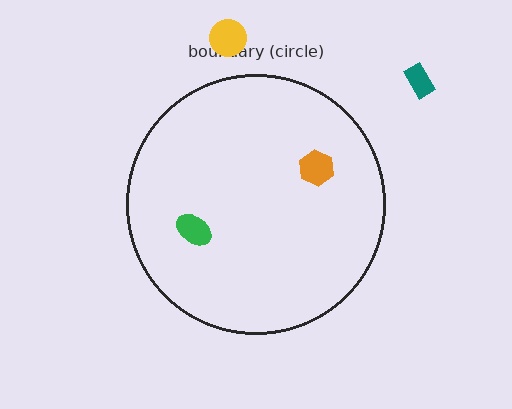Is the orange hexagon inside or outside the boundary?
Inside.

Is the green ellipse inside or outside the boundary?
Inside.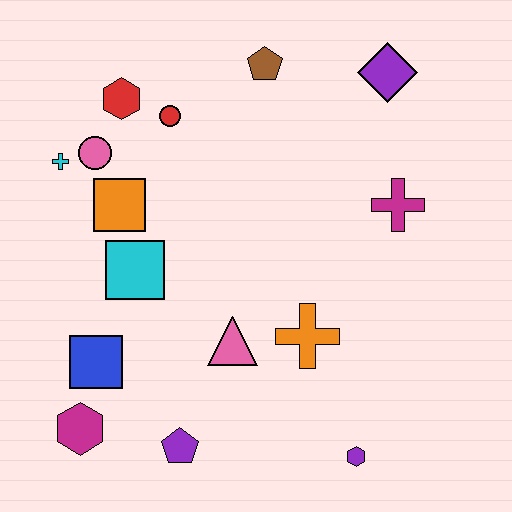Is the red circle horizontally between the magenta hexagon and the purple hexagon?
Yes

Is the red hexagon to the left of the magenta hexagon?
No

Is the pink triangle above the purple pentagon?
Yes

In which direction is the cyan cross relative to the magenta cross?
The cyan cross is to the left of the magenta cross.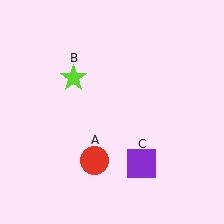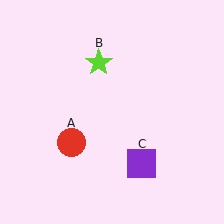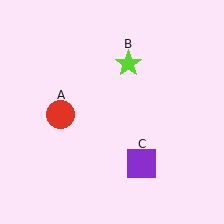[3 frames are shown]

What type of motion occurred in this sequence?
The red circle (object A), lime star (object B) rotated clockwise around the center of the scene.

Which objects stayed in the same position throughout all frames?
Purple square (object C) remained stationary.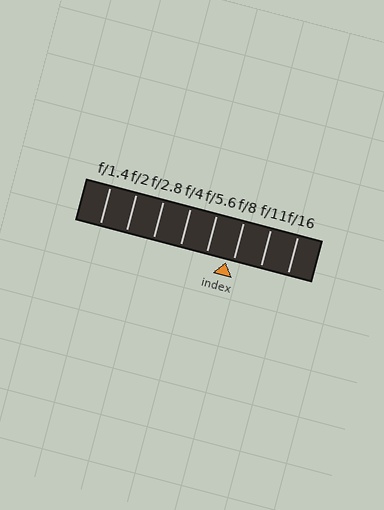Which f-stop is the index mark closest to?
The index mark is closest to f/8.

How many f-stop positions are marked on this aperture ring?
There are 8 f-stop positions marked.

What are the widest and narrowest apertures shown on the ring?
The widest aperture shown is f/1.4 and the narrowest is f/16.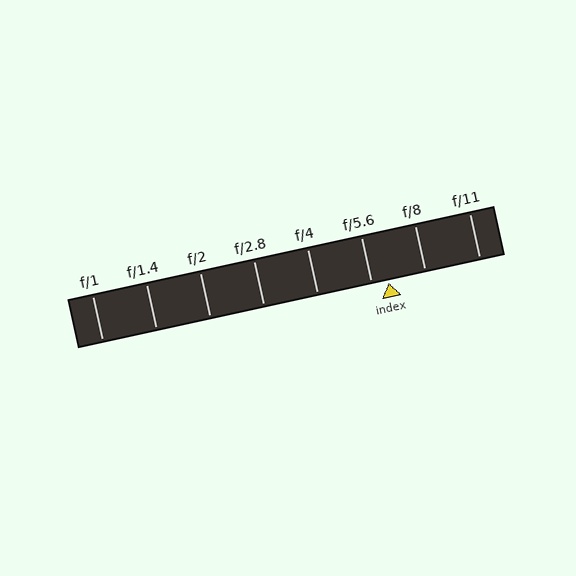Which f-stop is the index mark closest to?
The index mark is closest to f/5.6.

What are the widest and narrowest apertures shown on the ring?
The widest aperture shown is f/1 and the narrowest is f/11.